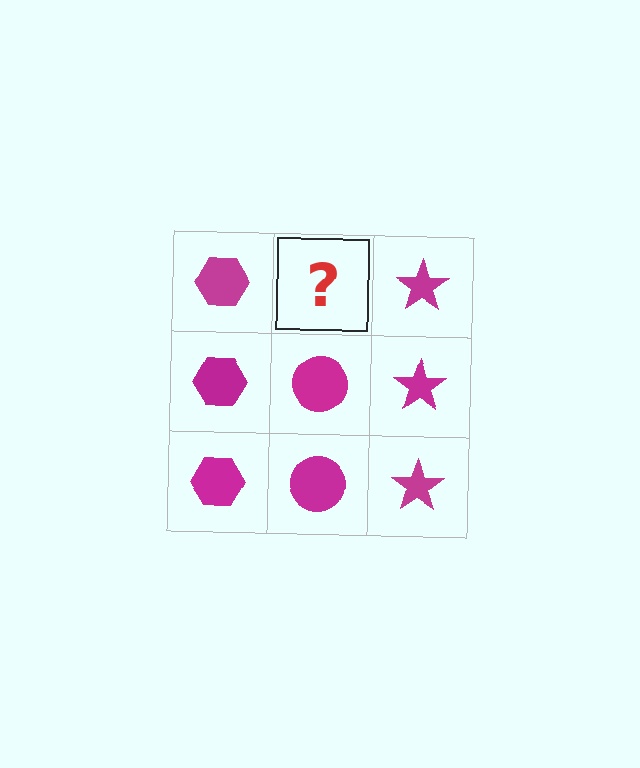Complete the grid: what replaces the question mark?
The question mark should be replaced with a magenta circle.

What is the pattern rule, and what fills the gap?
The rule is that each column has a consistent shape. The gap should be filled with a magenta circle.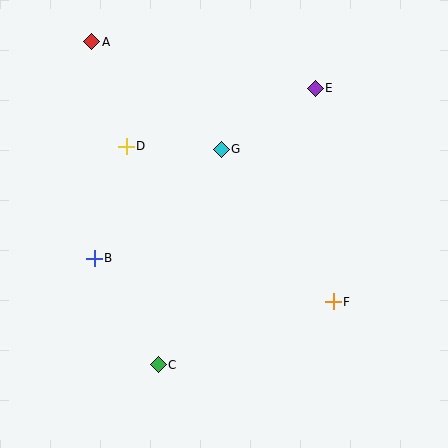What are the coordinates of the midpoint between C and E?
The midpoint between C and E is at (237, 226).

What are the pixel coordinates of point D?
Point D is at (126, 146).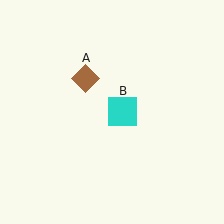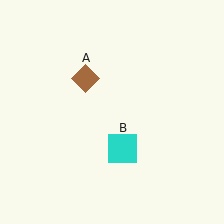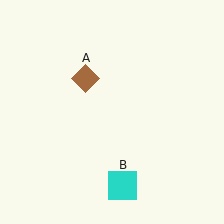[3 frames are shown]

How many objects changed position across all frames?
1 object changed position: cyan square (object B).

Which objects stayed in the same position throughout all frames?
Brown diamond (object A) remained stationary.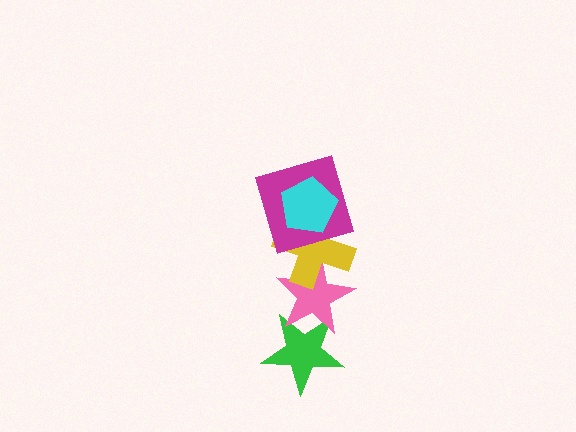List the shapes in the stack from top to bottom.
From top to bottom: the cyan pentagon, the magenta square, the yellow cross, the pink star, the green star.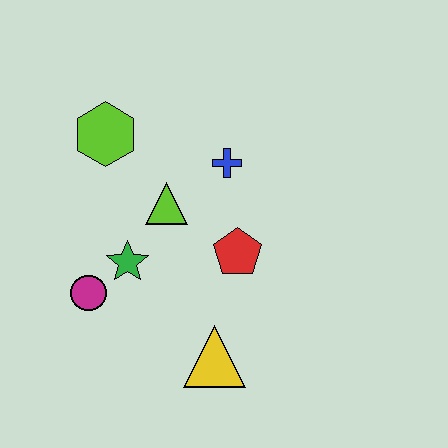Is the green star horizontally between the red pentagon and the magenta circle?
Yes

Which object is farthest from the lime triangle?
The yellow triangle is farthest from the lime triangle.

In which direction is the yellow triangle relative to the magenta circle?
The yellow triangle is to the right of the magenta circle.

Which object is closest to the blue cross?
The lime triangle is closest to the blue cross.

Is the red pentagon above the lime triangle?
No